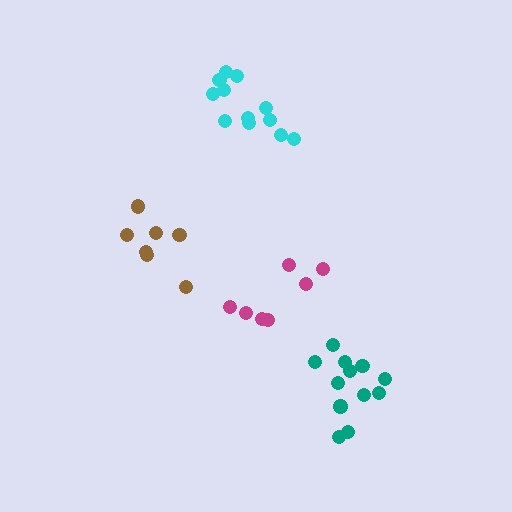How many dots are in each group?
Group 1: 12 dots, Group 2: 12 dots, Group 3: 7 dots, Group 4: 7 dots (38 total).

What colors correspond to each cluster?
The clusters are colored: teal, cyan, magenta, brown.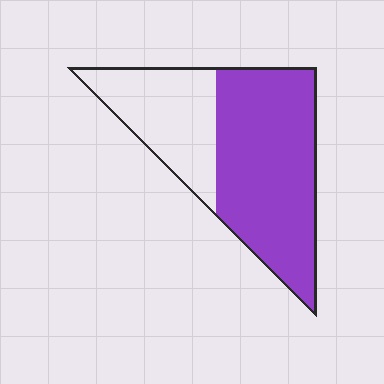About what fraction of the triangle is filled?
About five eighths (5/8).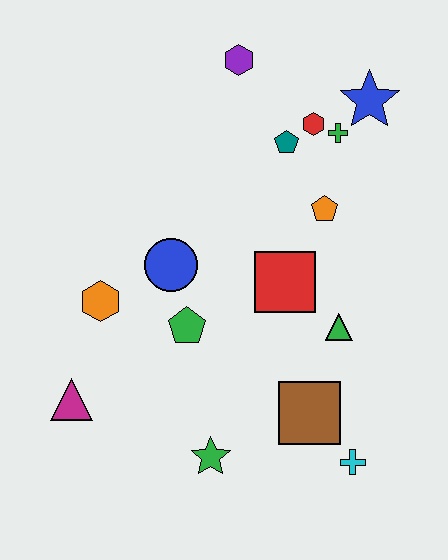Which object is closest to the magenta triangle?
The orange hexagon is closest to the magenta triangle.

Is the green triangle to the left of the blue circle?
No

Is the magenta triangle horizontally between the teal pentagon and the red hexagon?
No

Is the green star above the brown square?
No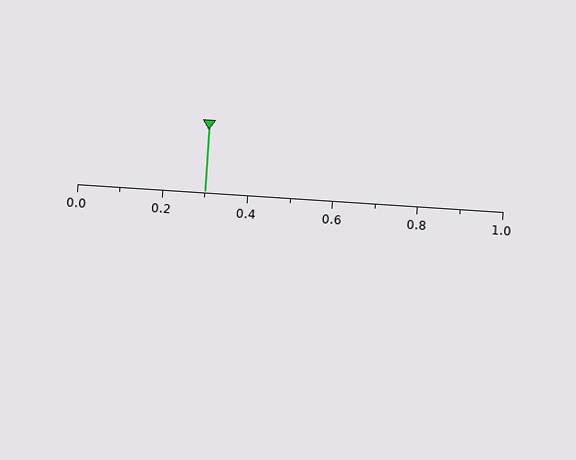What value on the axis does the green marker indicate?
The marker indicates approximately 0.3.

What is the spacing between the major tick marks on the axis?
The major ticks are spaced 0.2 apart.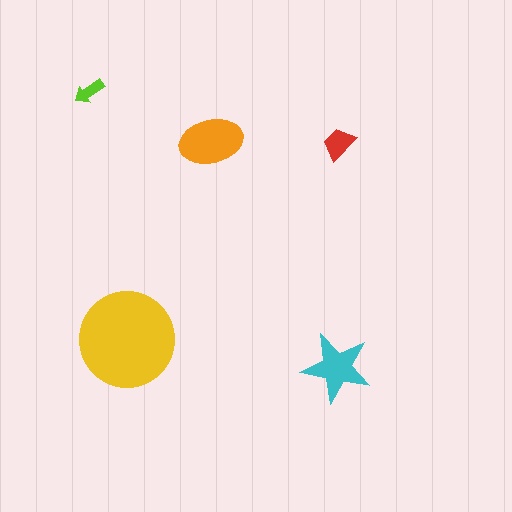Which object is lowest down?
The cyan star is bottommost.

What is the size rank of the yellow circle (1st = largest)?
1st.